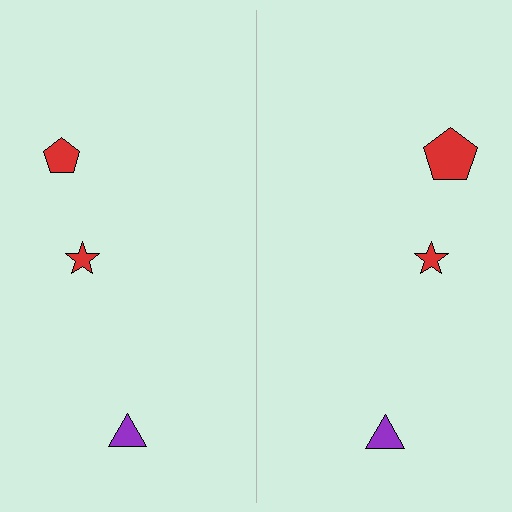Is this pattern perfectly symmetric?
No, the pattern is not perfectly symmetric. The red pentagon on the right side has a different size than its mirror counterpart.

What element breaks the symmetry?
The red pentagon on the right side has a different size than its mirror counterpart.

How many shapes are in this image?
There are 6 shapes in this image.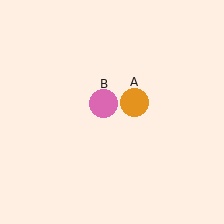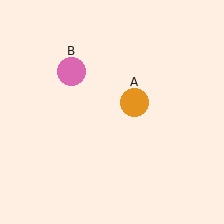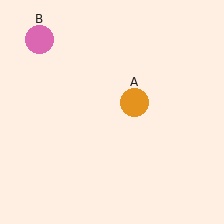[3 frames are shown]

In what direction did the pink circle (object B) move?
The pink circle (object B) moved up and to the left.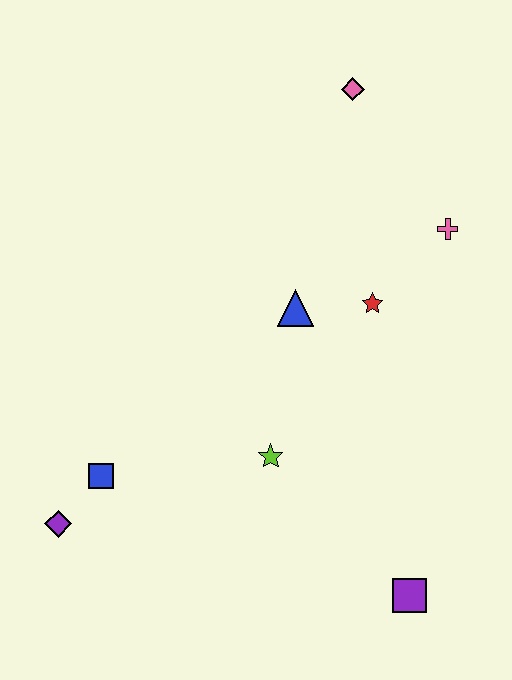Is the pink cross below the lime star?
No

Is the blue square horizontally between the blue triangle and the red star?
No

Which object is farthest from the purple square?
The pink diamond is farthest from the purple square.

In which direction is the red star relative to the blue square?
The red star is to the right of the blue square.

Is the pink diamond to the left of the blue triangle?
No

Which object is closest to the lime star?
The blue triangle is closest to the lime star.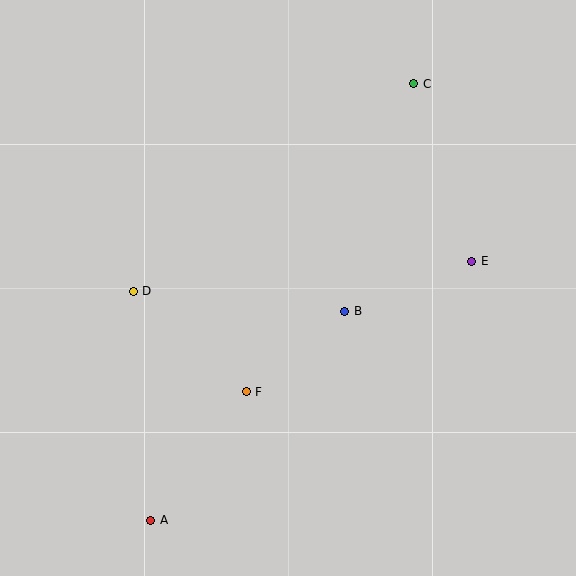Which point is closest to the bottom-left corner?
Point A is closest to the bottom-left corner.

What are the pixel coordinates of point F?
Point F is at (246, 392).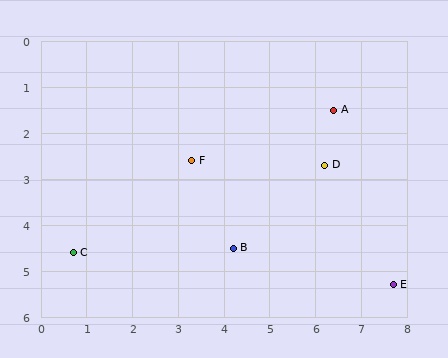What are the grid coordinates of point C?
Point C is at approximately (0.7, 4.6).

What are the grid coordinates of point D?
Point D is at approximately (6.2, 2.7).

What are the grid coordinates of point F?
Point F is at approximately (3.3, 2.6).